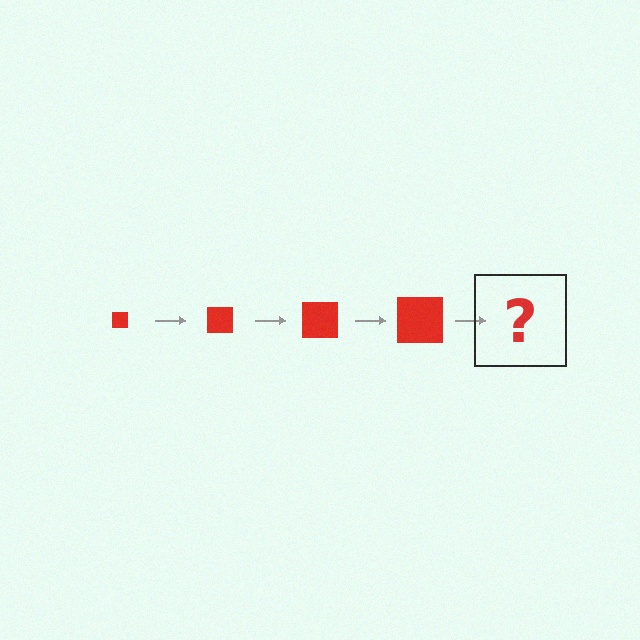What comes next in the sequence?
The next element should be a red square, larger than the previous one.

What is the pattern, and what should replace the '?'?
The pattern is that the square gets progressively larger each step. The '?' should be a red square, larger than the previous one.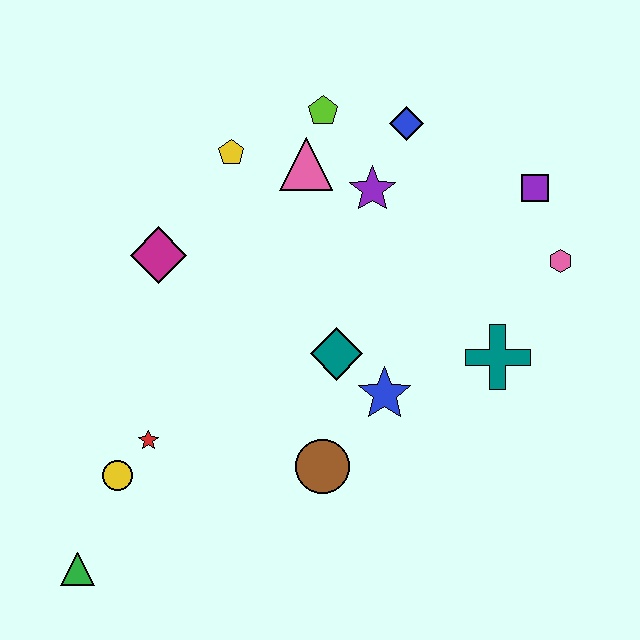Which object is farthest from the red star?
The purple square is farthest from the red star.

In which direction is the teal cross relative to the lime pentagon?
The teal cross is below the lime pentagon.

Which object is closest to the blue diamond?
The purple star is closest to the blue diamond.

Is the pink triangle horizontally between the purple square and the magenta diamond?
Yes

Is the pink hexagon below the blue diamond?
Yes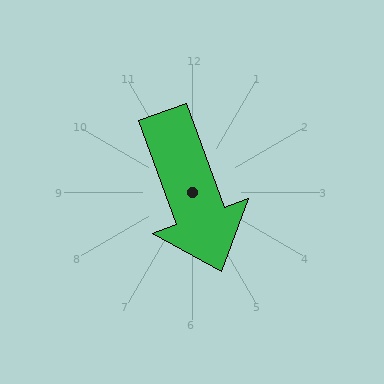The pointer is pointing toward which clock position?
Roughly 5 o'clock.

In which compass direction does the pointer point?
South.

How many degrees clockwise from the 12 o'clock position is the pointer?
Approximately 160 degrees.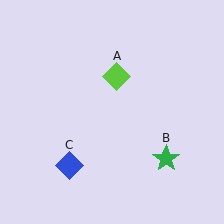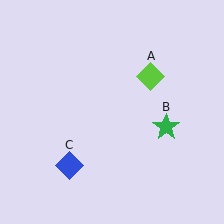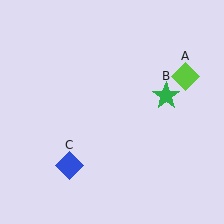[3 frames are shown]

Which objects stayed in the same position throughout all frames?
Blue diamond (object C) remained stationary.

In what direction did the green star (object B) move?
The green star (object B) moved up.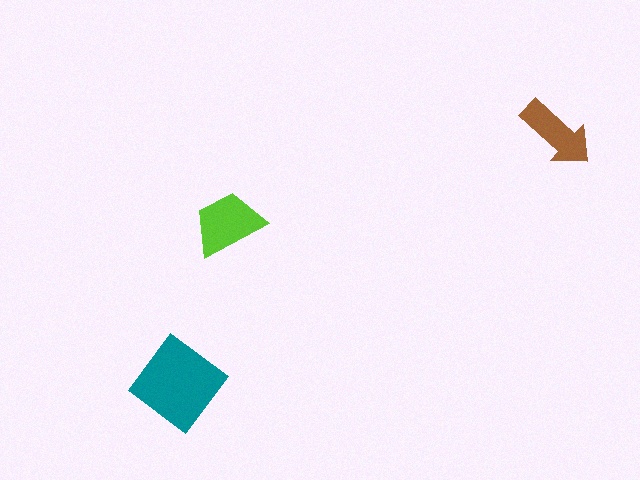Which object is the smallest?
The brown arrow.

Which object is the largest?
The teal diamond.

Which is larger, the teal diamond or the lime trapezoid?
The teal diamond.